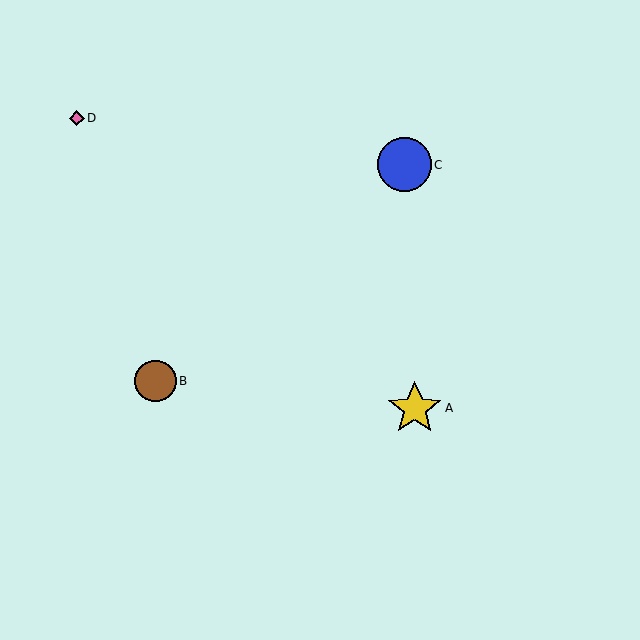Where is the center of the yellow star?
The center of the yellow star is at (415, 408).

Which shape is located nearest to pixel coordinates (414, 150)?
The blue circle (labeled C) at (404, 165) is nearest to that location.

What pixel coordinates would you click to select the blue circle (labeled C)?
Click at (404, 165) to select the blue circle C.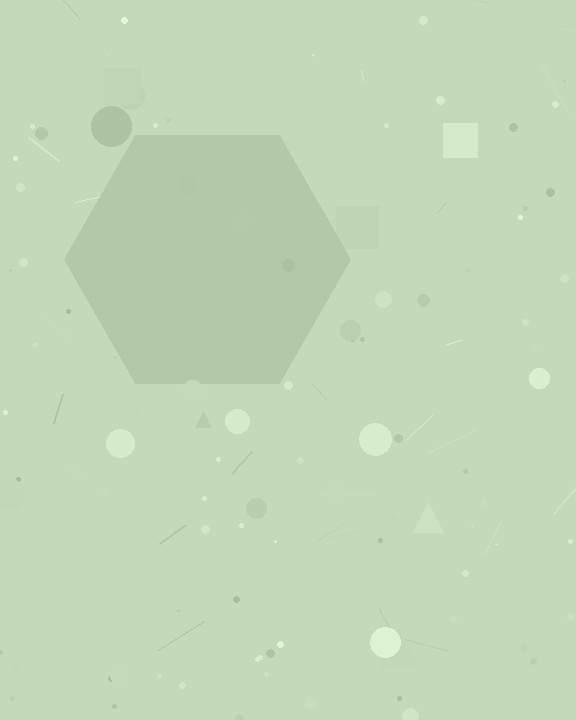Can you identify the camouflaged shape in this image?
The camouflaged shape is a hexagon.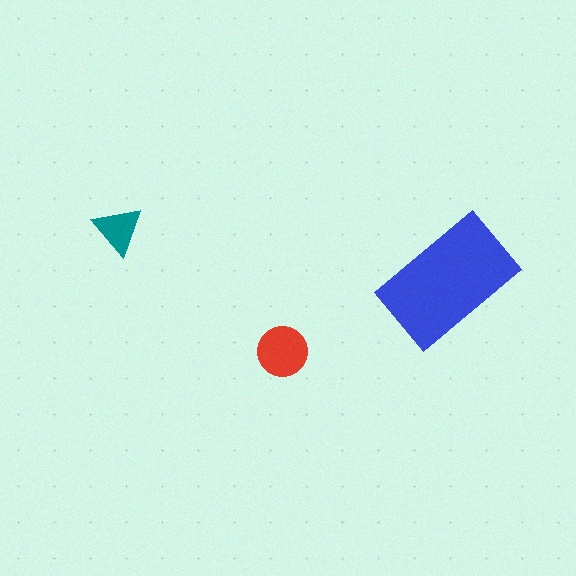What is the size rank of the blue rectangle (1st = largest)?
1st.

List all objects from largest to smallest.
The blue rectangle, the red circle, the teal triangle.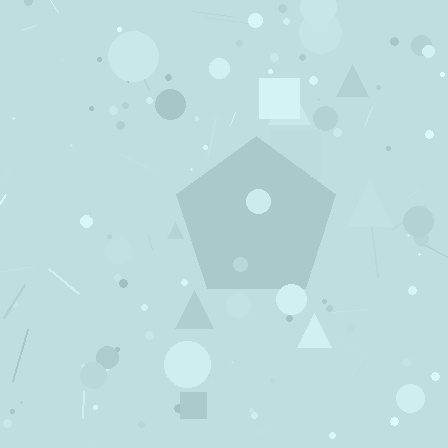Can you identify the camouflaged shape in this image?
The camouflaged shape is a pentagon.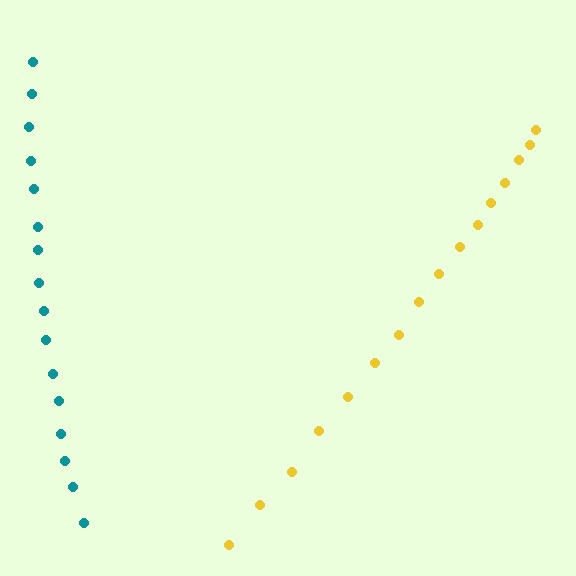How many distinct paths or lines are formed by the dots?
There are 2 distinct paths.